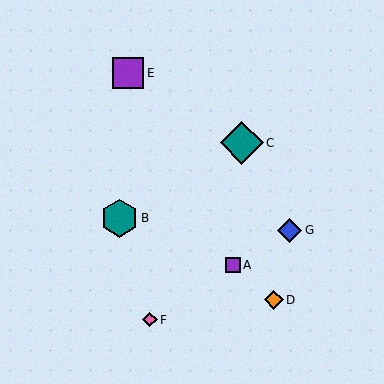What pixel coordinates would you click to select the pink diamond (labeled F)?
Click at (150, 320) to select the pink diamond F.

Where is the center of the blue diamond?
The center of the blue diamond is at (289, 230).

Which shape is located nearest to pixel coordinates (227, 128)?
The teal diamond (labeled C) at (242, 143) is nearest to that location.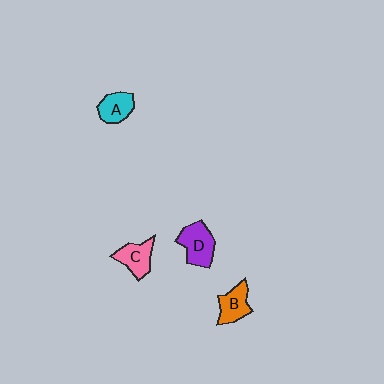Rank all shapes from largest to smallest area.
From largest to smallest: D (purple), C (pink), B (orange), A (cyan).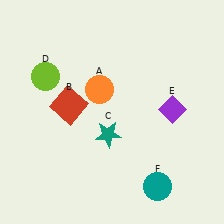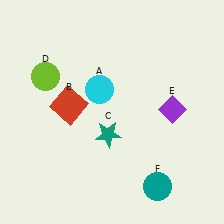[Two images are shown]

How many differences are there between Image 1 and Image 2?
There is 1 difference between the two images.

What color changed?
The circle (A) changed from orange in Image 1 to cyan in Image 2.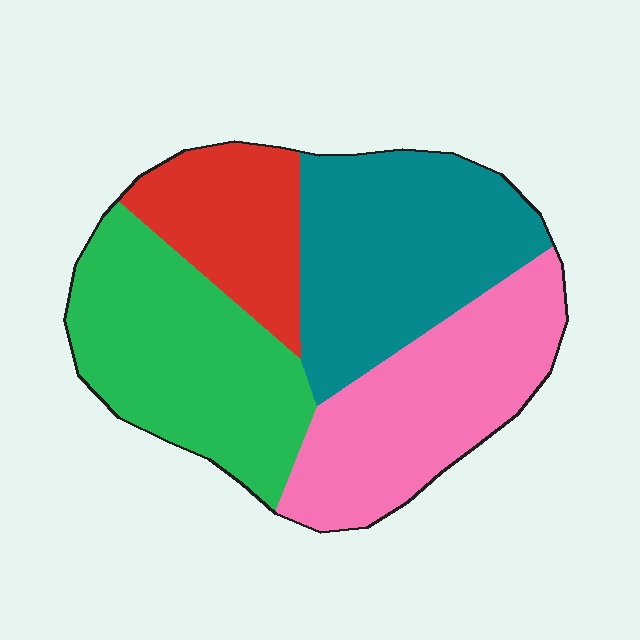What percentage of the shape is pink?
Pink takes up between a quarter and a half of the shape.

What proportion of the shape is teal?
Teal covers about 30% of the shape.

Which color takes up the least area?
Red, at roughly 15%.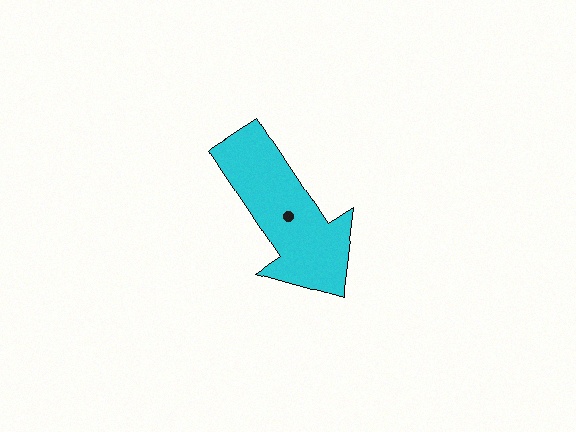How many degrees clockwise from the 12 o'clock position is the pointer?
Approximately 147 degrees.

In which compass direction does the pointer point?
Southeast.